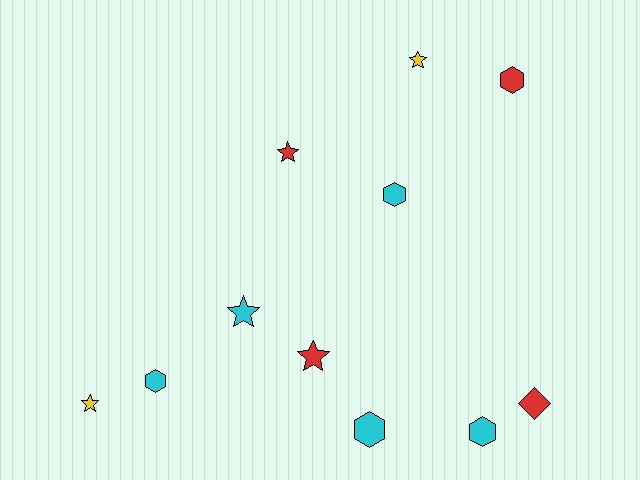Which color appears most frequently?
Cyan, with 5 objects.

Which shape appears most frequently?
Hexagon, with 5 objects.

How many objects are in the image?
There are 11 objects.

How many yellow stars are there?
There are 2 yellow stars.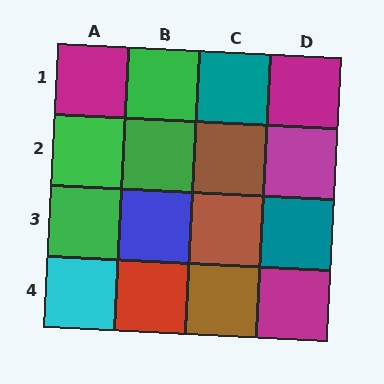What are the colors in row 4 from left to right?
Cyan, red, brown, magenta.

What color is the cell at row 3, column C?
Brown.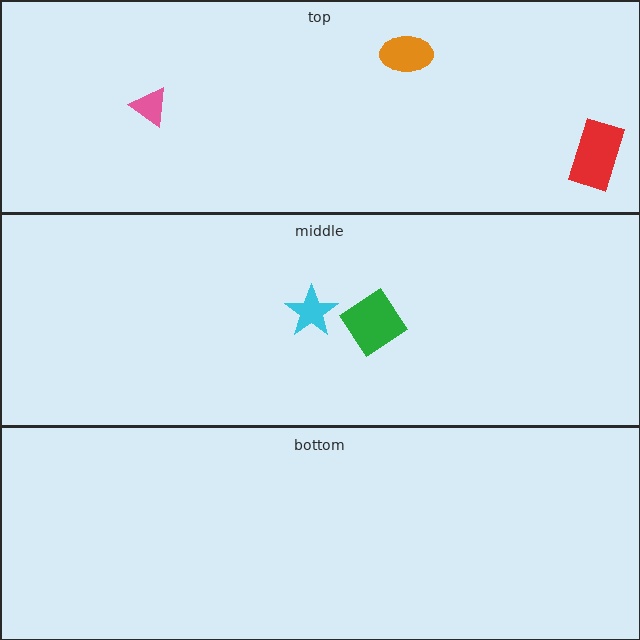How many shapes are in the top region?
3.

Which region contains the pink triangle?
The top region.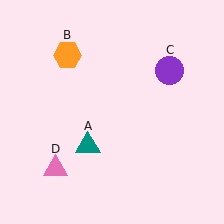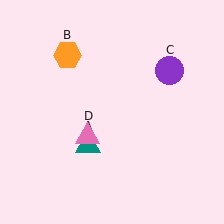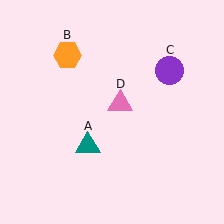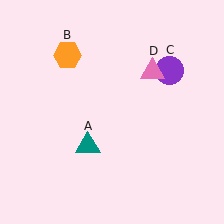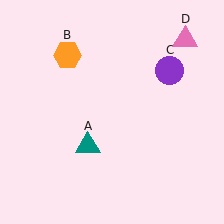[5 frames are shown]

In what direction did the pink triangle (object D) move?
The pink triangle (object D) moved up and to the right.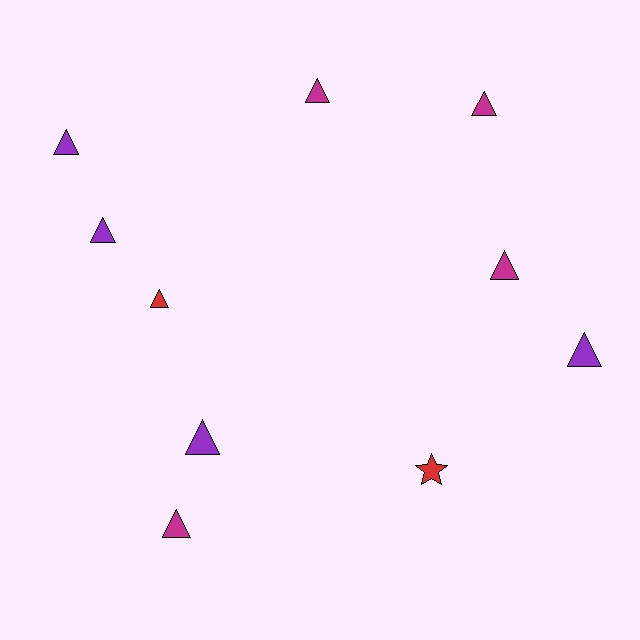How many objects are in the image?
There are 10 objects.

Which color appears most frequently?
Magenta, with 4 objects.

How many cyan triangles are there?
There are no cyan triangles.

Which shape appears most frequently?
Triangle, with 9 objects.